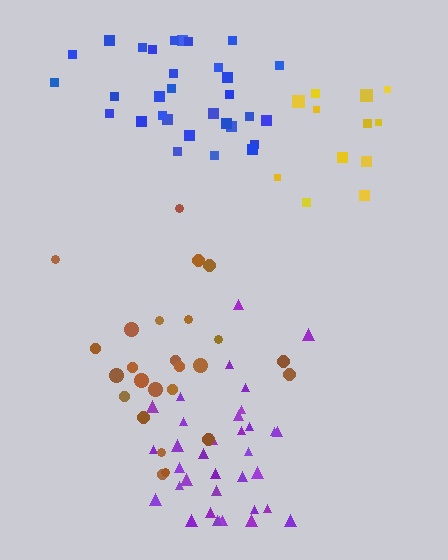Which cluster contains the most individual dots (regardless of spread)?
Purple (35).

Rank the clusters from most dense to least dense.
yellow, purple, blue, brown.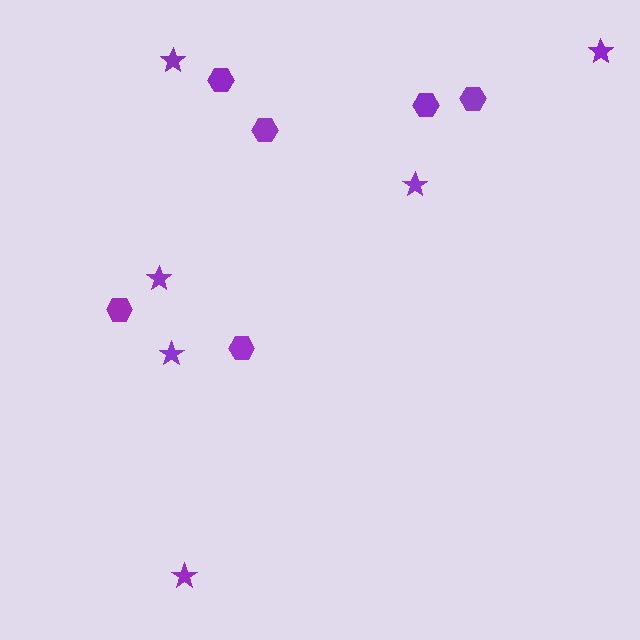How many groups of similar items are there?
There are 2 groups: one group of stars (6) and one group of hexagons (6).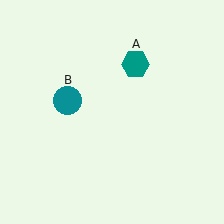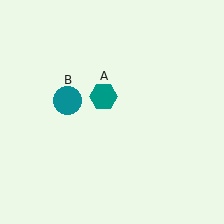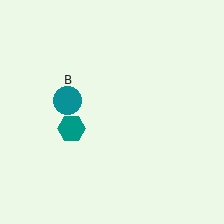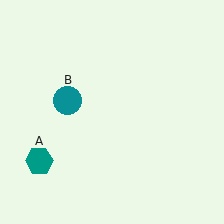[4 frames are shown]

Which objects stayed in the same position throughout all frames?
Teal circle (object B) remained stationary.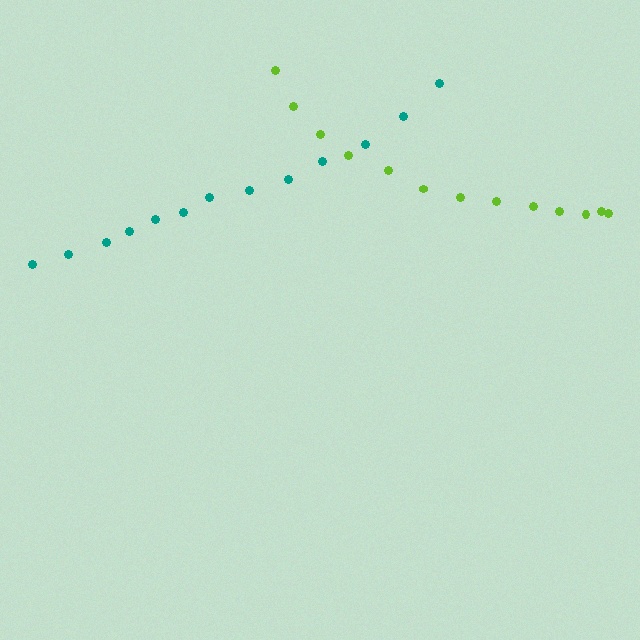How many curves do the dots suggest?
There are 2 distinct paths.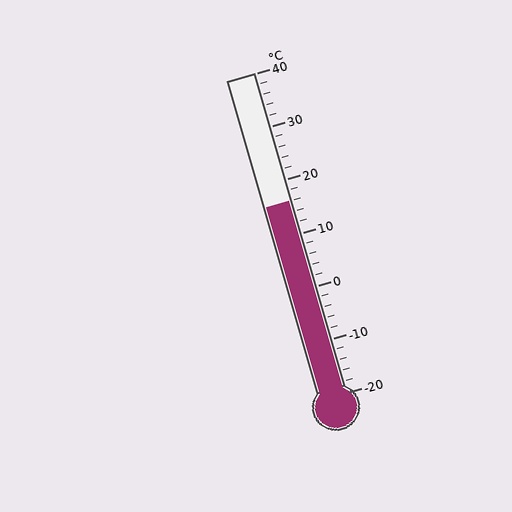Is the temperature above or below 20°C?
The temperature is below 20°C.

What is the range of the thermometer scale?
The thermometer scale ranges from -20°C to 40°C.